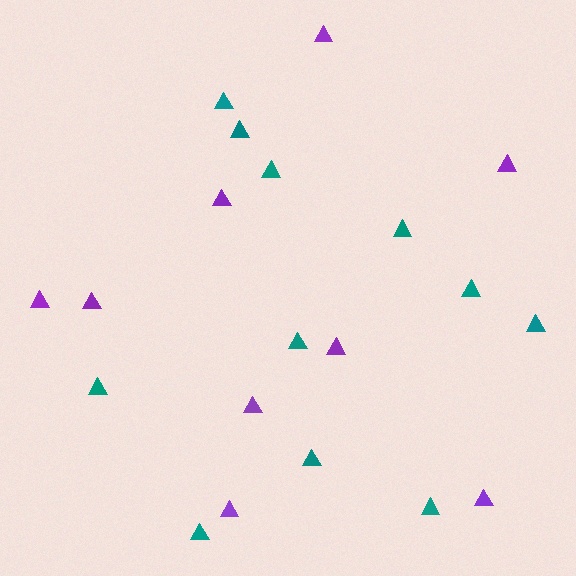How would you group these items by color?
There are 2 groups: one group of teal triangles (11) and one group of purple triangles (9).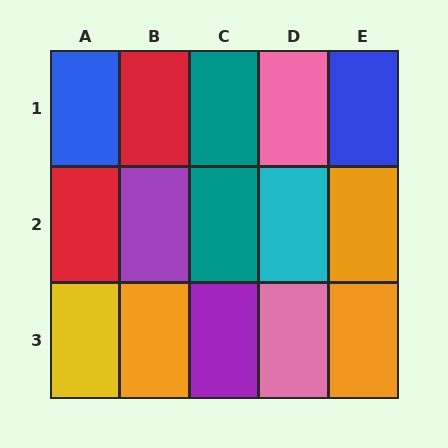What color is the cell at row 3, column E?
Orange.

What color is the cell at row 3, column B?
Orange.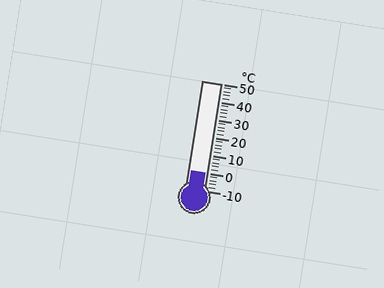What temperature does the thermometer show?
The thermometer shows approximately 0°C.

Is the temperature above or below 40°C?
The temperature is below 40°C.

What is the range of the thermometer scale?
The thermometer scale ranges from -10°C to 50°C.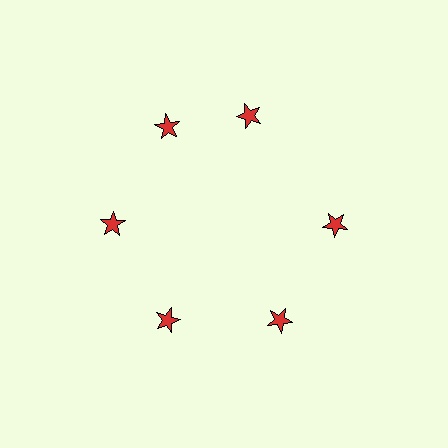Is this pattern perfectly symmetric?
No. The 6 red stars are arranged in a ring, but one element near the 1 o'clock position is rotated out of alignment along the ring, breaking the 6-fold rotational symmetry.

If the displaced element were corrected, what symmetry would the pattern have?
It would have 6-fold rotational symmetry — the pattern would map onto itself every 60 degrees.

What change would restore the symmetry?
The symmetry would be restored by rotating it back into even spacing with its neighbors so that all 6 stars sit at equal angles and equal distance from the center.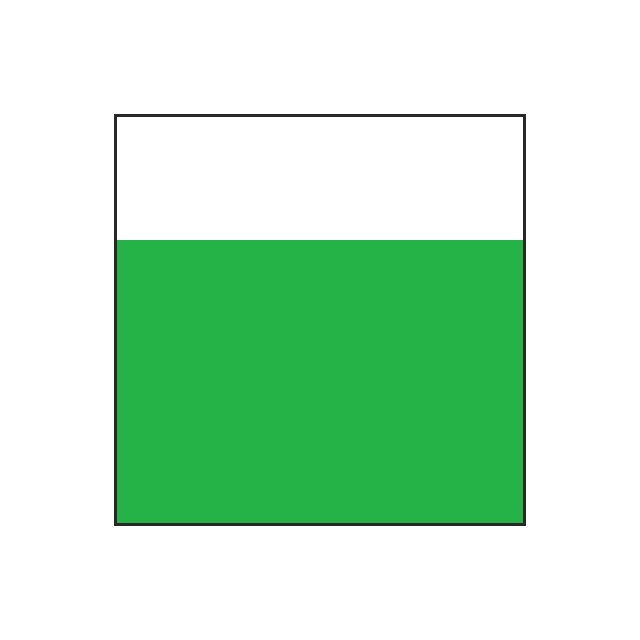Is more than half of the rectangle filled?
Yes.